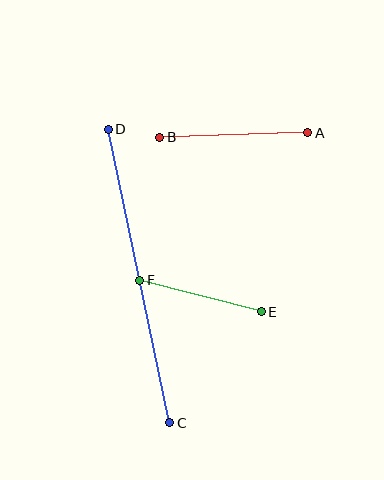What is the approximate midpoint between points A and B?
The midpoint is at approximately (234, 135) pixels.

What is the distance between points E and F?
The distance is approximately 126 pixels.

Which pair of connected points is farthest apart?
Points C and D are farthest apart.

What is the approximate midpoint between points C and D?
The midpoint is at approximately (139, 276) pixels.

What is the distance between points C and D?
The distance is approximately 300 pixels.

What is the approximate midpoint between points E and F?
The midpoint is at approximately (201, 296) pixels.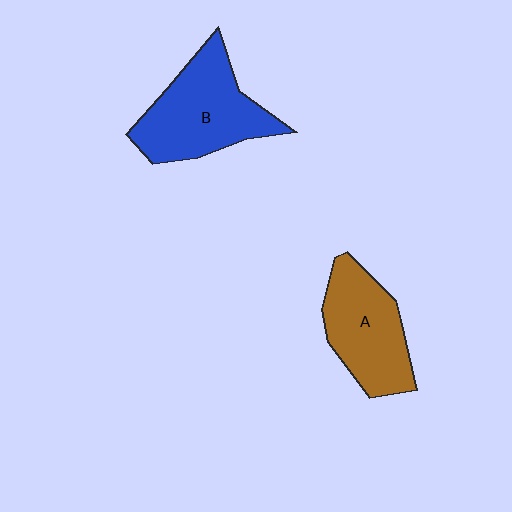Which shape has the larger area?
Shape B (blue).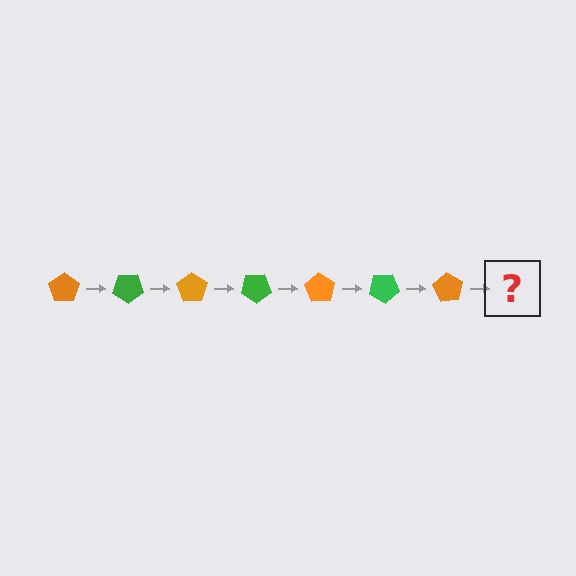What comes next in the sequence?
The next element should be a green pentagon, rotated 245 degrees from the start.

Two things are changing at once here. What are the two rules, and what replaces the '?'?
The two rules are that it rotates 35 degrees each step and the color cycles through orange and green. The '?' should be a green pentagon, rotated 245 degrees from the start.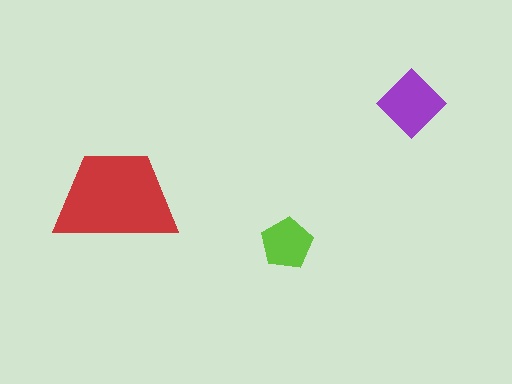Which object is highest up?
The purple diamond is topmost.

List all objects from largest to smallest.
The red trapezoid, the purple diamond, the lime pentagon.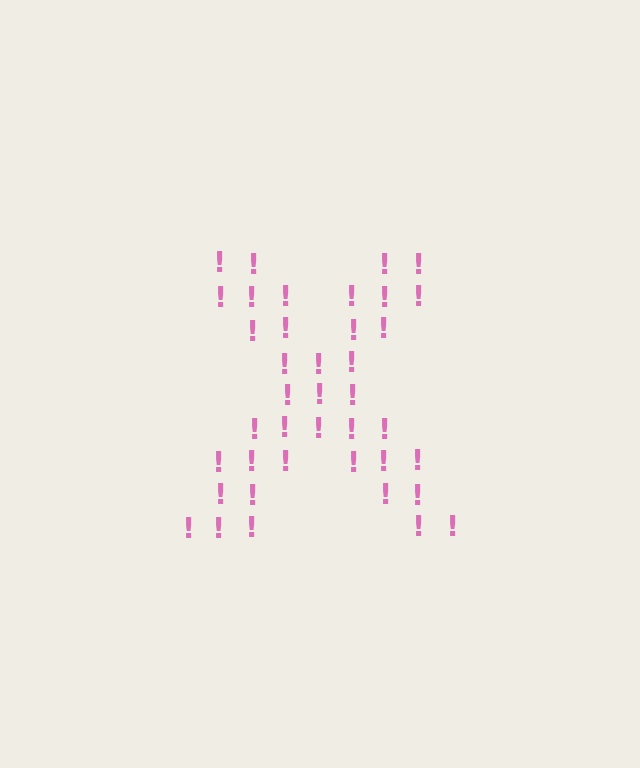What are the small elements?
The small elements are exclamation marks.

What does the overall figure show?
The overall figure shows the letter X.